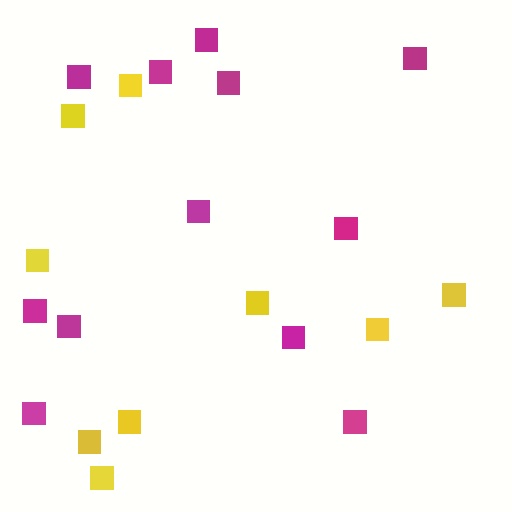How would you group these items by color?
There are 2 groups: one group of yellow squares (9) and one group of magenta squares (12).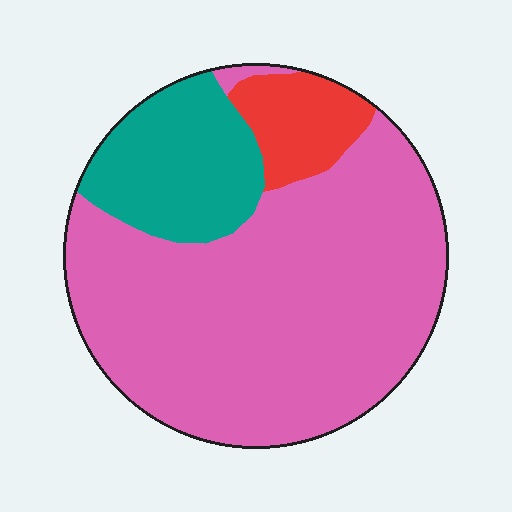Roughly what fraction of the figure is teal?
Teal covers roughly 20% of the figure.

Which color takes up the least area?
Red, at roughly 10%.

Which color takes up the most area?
Pink, at roughly 70%.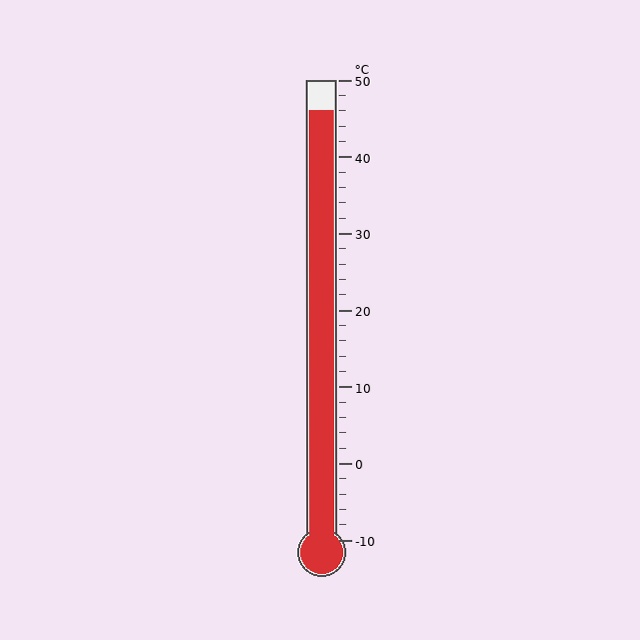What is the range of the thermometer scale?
The thermometer scale ranges from -10°C to 50°C.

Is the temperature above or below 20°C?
The temperature is above 20°C.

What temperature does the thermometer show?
The thermometer shows approximately 46°C.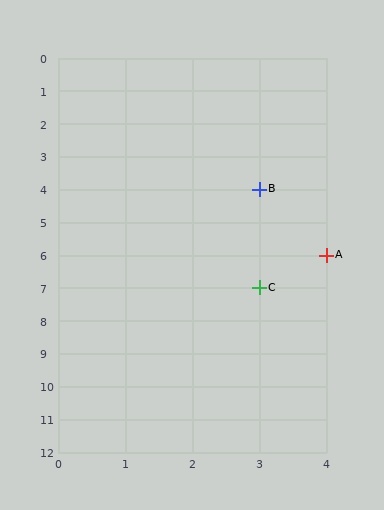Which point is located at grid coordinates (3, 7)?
Point C is at (3, 7).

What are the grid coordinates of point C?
Point C is at grid coordinates (3, 7).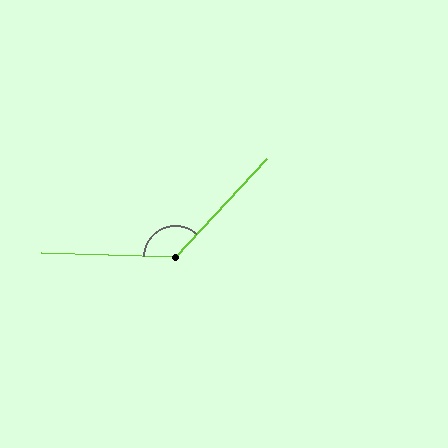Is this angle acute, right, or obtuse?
It is obtuse.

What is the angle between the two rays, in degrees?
Approximately 131 degrees.